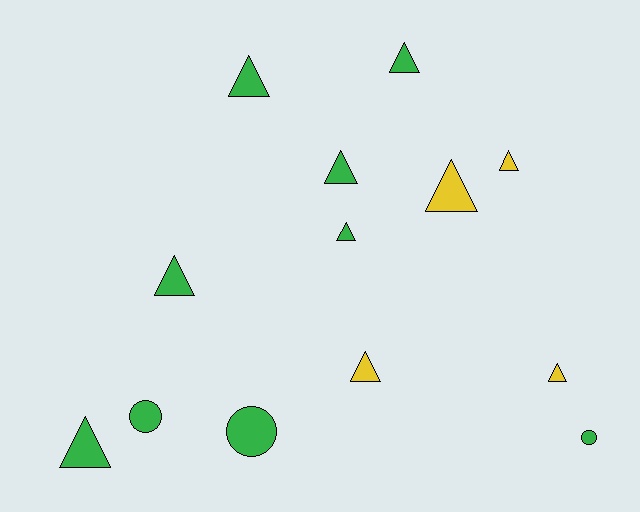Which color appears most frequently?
Green, with 9 objects.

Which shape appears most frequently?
Triangle, with 10 objects.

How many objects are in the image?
There are 13 objects.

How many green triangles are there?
There are 6 green triangles.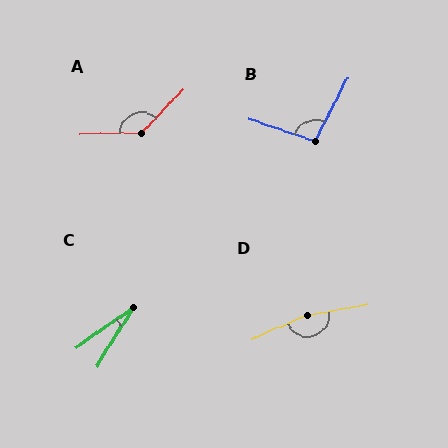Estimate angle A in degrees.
Approximately 135 degrees.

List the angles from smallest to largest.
C (23°), B (98°), A (135°), D (166°).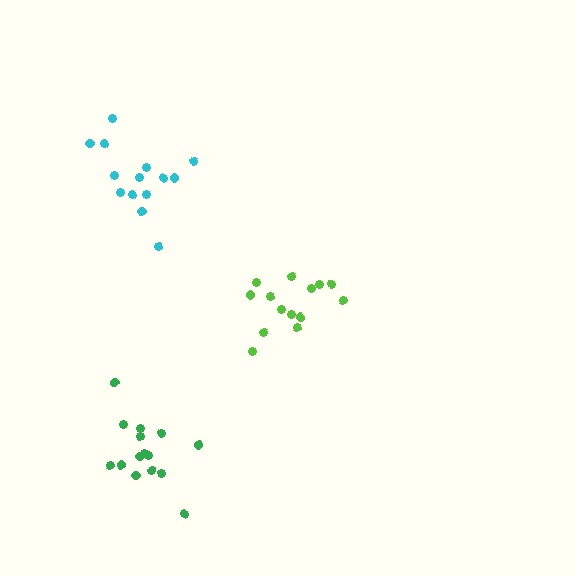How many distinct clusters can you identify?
There are 3 distinct clusters.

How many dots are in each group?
Group 1: 15 dots, Group 2: 14 dots, Group 3: 14 dots (43 total).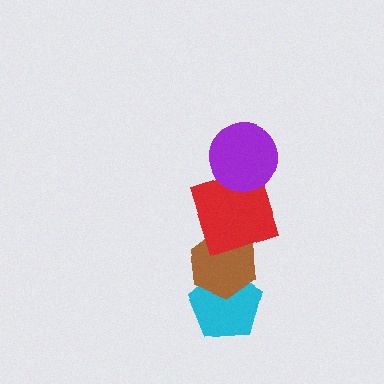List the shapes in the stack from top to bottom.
From top to bottom: the purple circle, the red square, the brown hexagon, the cyan pentagon.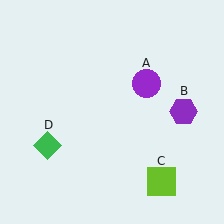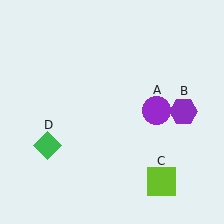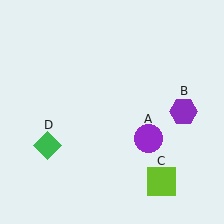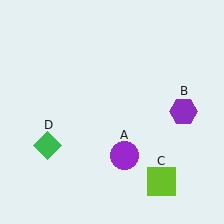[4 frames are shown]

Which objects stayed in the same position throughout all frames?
Purple hexagon (object B) and lime square (object C) and green diamond (object D) remained stationary.